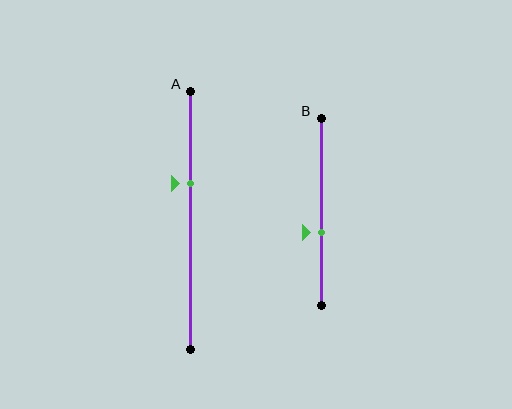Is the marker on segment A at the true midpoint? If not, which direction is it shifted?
No, the marker on segment A is shifted upward by about 14% of the segment length.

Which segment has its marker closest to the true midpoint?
Segment B has its marker closest to the true midpoint.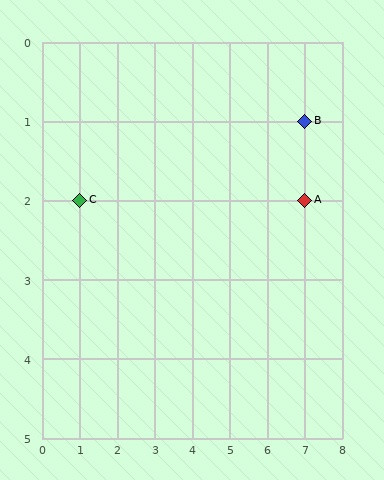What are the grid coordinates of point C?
Point C is at grid coordinates (1, 2).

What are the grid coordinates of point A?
Point A is at grid coordinates (7, 2).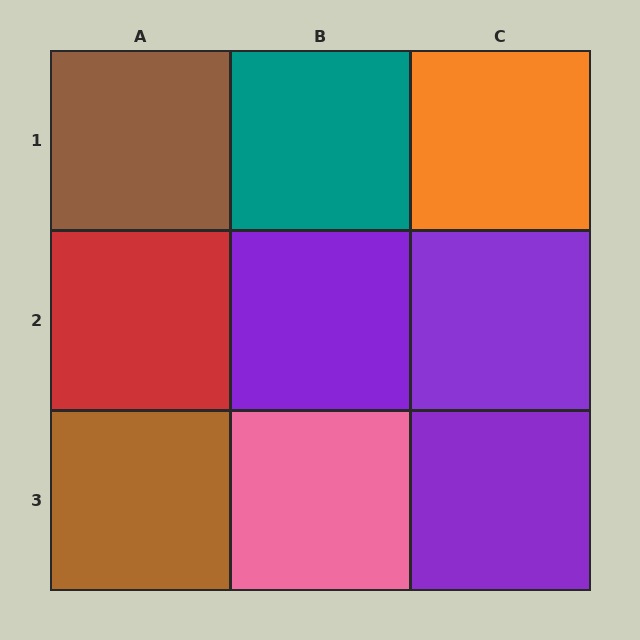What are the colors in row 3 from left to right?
Brown, pink, purple.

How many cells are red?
1 cell is red.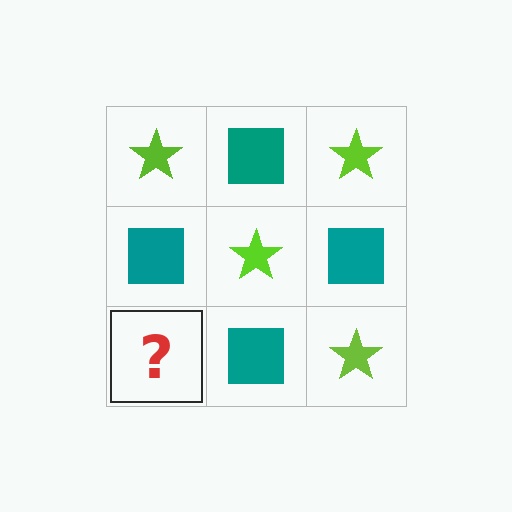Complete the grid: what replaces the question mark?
The question mark should be replaced with a lime star.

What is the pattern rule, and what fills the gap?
The rule is that it alternates lime star and teal square in a checkerboard pattern. The gap should be filled with a lime star.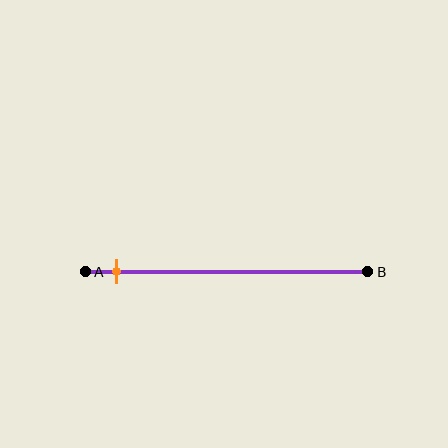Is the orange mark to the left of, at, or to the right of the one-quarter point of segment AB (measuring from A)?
The orange mark is to the left of the one-quarter point of segment AB.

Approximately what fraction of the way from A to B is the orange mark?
The orange mark is approximately 10% of the way from A to B.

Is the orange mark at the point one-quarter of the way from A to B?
No, the mark is at about 10% from A, not at the 25% one-quarter point.